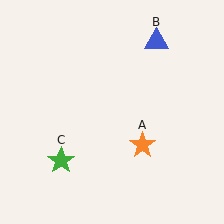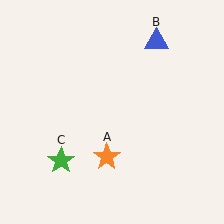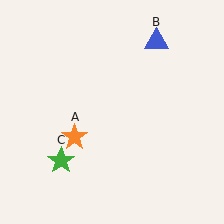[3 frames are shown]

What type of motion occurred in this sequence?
The orange star (object A) rotated clockwise around the center of the scene.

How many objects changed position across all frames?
1 object changed position: orange star (object A).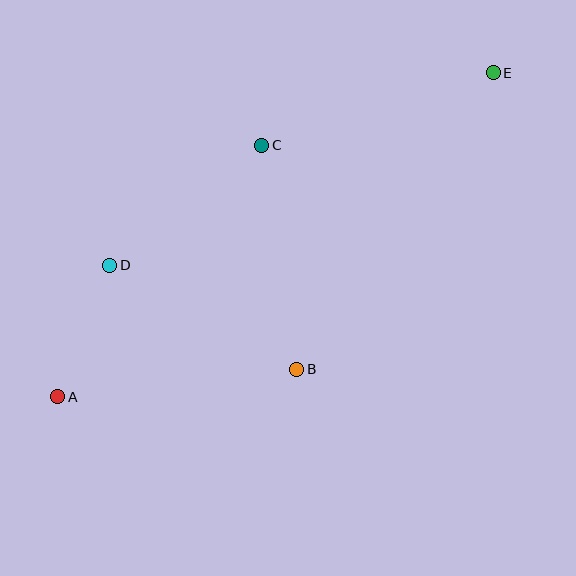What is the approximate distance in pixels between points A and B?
The distance between A and B is approximately 241 pixels.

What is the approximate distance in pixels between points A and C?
The distance between A and C is approximately 324 pixels.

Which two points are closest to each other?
Points A and D are closest to each other.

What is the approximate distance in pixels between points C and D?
The distance between C and D is approximately 193 pixels.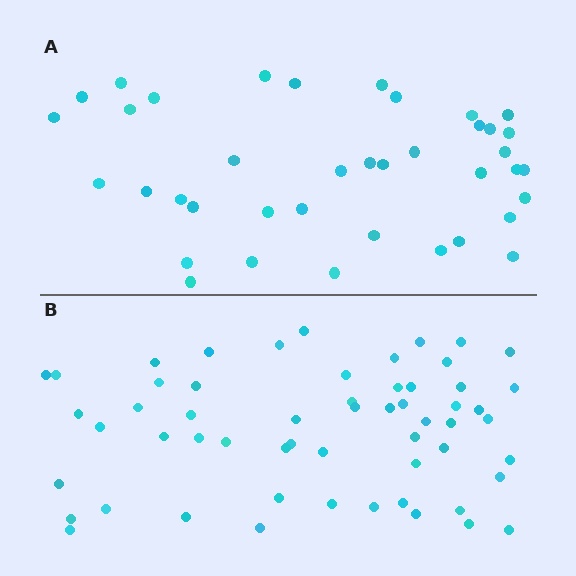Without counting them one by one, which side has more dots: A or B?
Region B (the bottom region) has more dots.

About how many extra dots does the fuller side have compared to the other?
Region B has approximately 20 more dots than region A.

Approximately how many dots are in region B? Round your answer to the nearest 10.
About 60 dots. (The exact count is 57, which rounds to 60.)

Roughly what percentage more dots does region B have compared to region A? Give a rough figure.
About 45% more.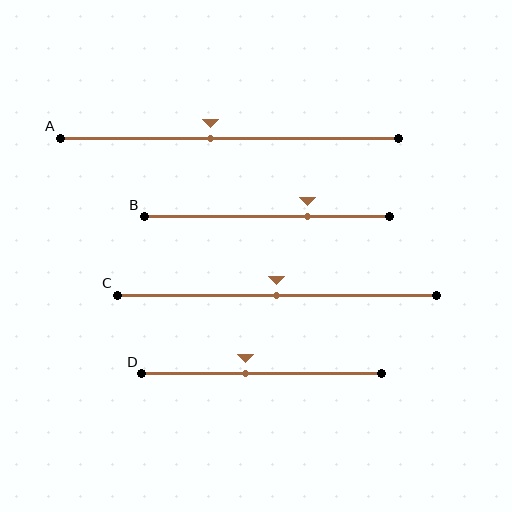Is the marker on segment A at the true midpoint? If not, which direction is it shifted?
No, the marker on segment A is shifted to the left by about 6% of the segment length.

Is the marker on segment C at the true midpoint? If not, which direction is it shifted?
Yes, the marker on segment C is at the true midpoint.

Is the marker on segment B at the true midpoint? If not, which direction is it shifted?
No, the marker on segment B is shifted to the right by about 17% of the segment length.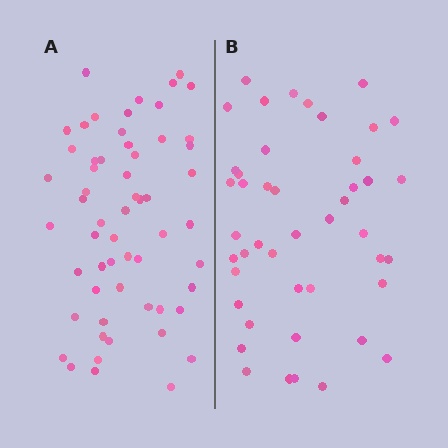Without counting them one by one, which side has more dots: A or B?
Region A (the left region) has more dots.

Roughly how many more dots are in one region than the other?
Region A has approximately 15 more dots than region B.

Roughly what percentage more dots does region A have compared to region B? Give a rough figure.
About 30% more.